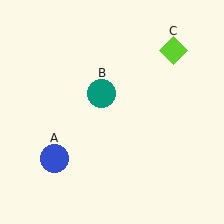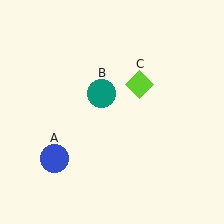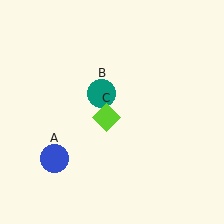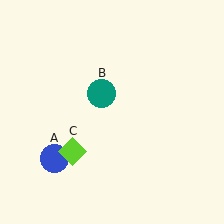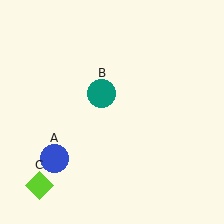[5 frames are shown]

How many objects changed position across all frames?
1 object changed position: lime diamond (object C).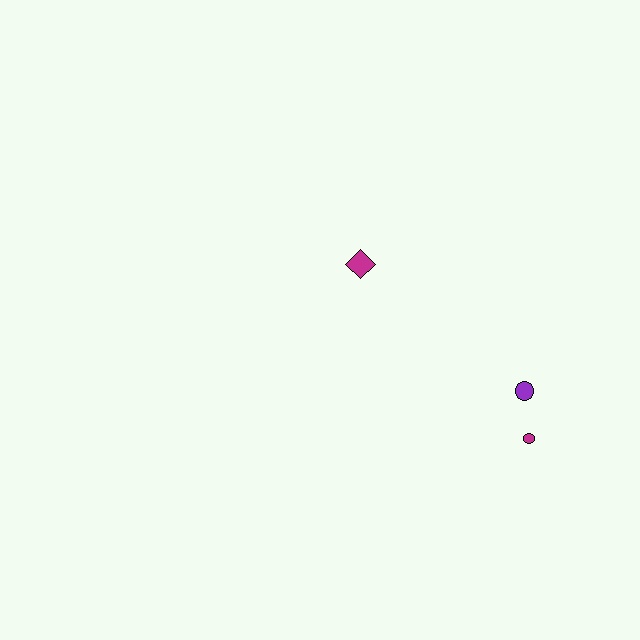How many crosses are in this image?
There are no crosses.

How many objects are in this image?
There are 3 objects.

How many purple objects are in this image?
There is 1 purple object.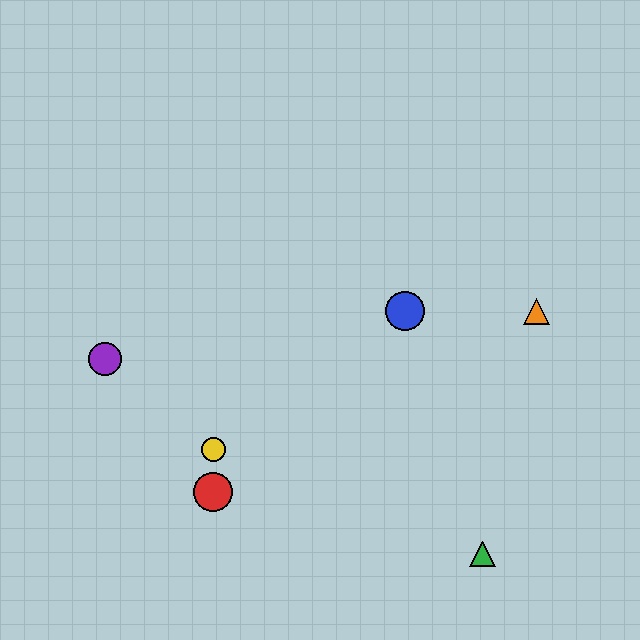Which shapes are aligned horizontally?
The blue circle, the orange triangle are aligned horizontally.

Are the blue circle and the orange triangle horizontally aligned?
Yes, both are at y≈311.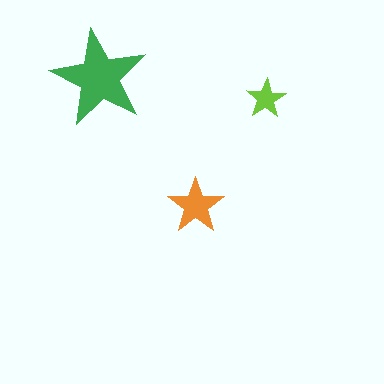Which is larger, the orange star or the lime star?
The orange one.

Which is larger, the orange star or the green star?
The green one.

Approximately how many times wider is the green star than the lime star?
About 2.5 times wider.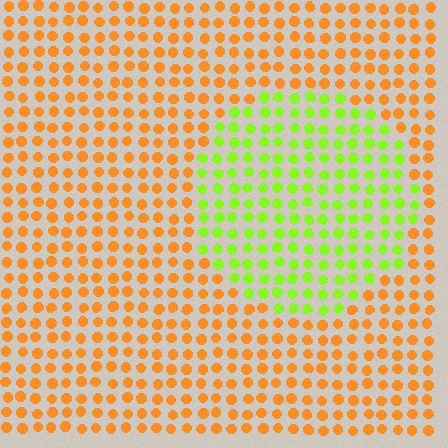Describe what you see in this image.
The image is filled with small orange elements in a uniform arrangement. A circle-shaped region is visible where the elements are tinted to a slightly different hue, forming a subtle color boundary.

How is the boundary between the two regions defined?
The boundary is defined purely by a slight shift in hue (about 62 degrees). Spacing, size, and orientation are identical on both sides.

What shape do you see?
I see a circle.